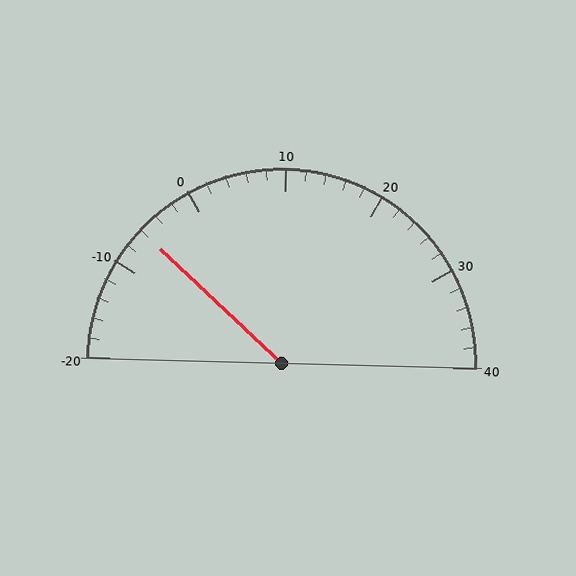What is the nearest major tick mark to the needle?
The nearest major tick mark is -10.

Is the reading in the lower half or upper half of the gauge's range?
The reading is in the lower half of the range (-20 to 40).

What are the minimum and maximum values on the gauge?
The gauge ranges from -20 to 40.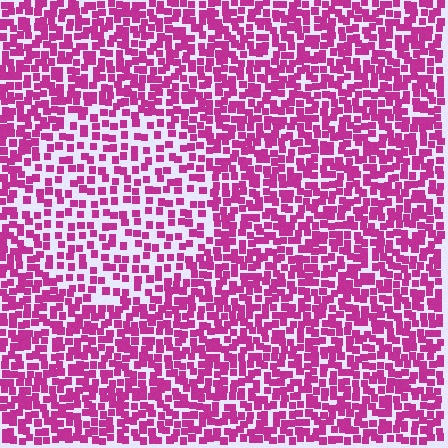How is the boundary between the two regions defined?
The boundary is defined by a change in element density (approximately 1.8x ratio). All elements are the same color, size, and shape.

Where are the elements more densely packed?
The elements are more densely packed outside the circle boundary.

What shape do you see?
I see a circle.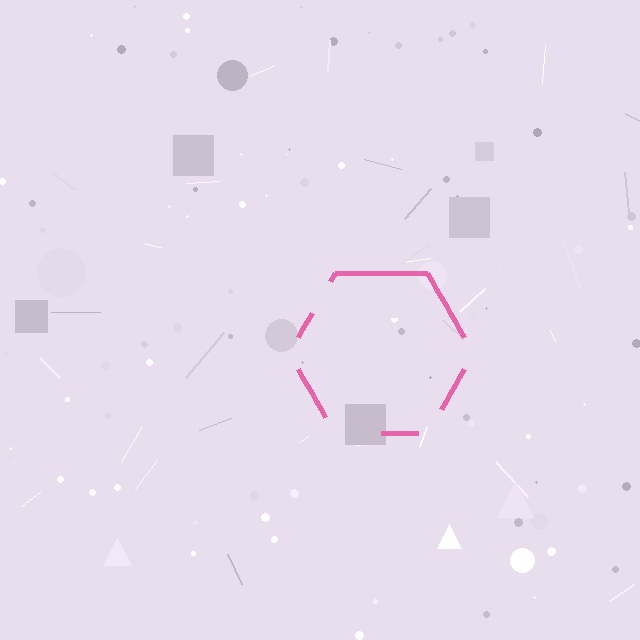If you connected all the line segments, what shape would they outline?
They would outline a hexagon.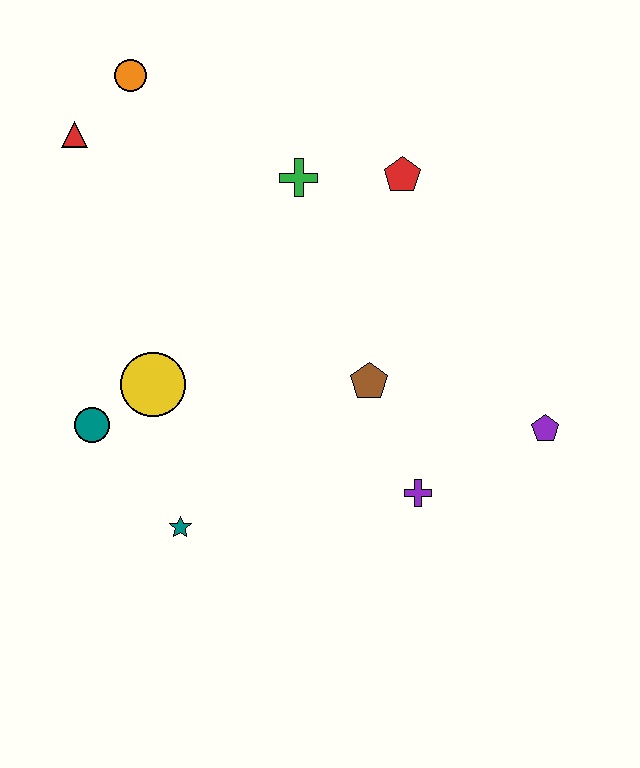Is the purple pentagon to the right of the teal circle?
Yes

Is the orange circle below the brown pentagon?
No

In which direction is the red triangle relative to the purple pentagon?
The red triangle is to the left of the purple pentagon.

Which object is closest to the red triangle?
The orange circle is closest to the red triangle.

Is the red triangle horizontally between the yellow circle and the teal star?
No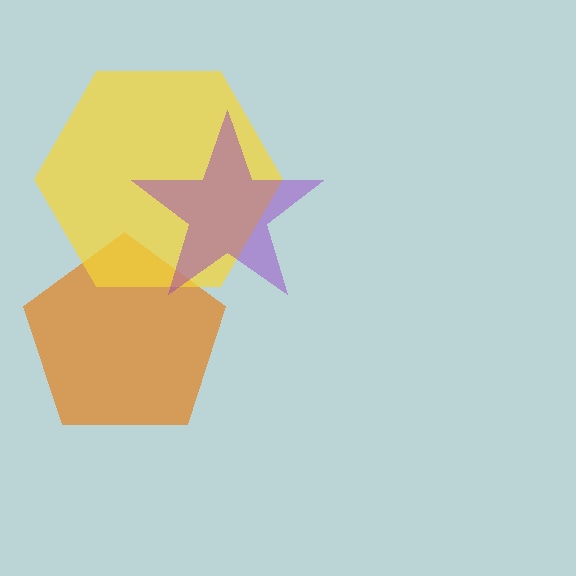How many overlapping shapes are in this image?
There are 3 overlapping shapes in the image.